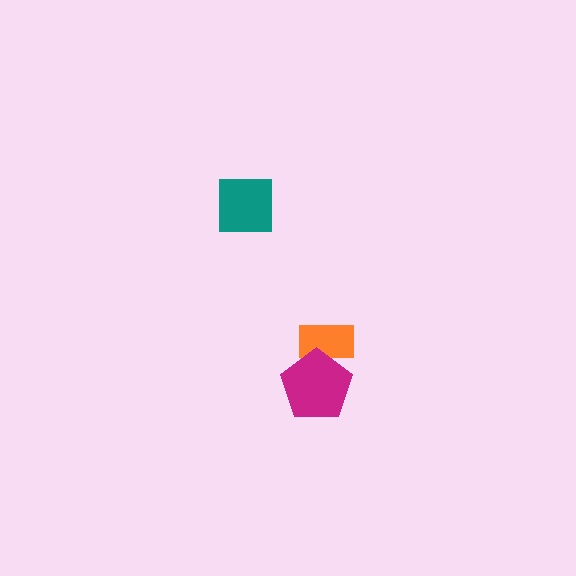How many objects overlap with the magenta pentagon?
1 object overlaps with the magenta pentagon.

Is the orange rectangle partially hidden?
Yes, it is partially covered by another shape.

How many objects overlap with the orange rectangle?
1 object overlaps with the orange rectangle.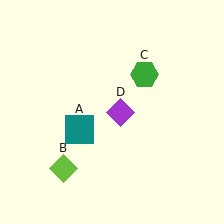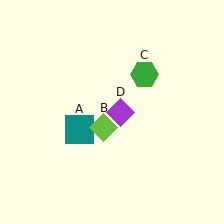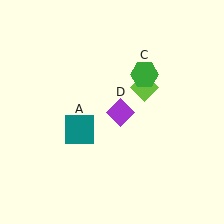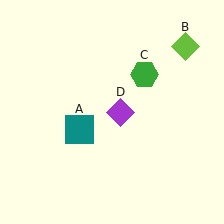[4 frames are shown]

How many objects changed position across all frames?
1 object changed position: lime diamond (object B).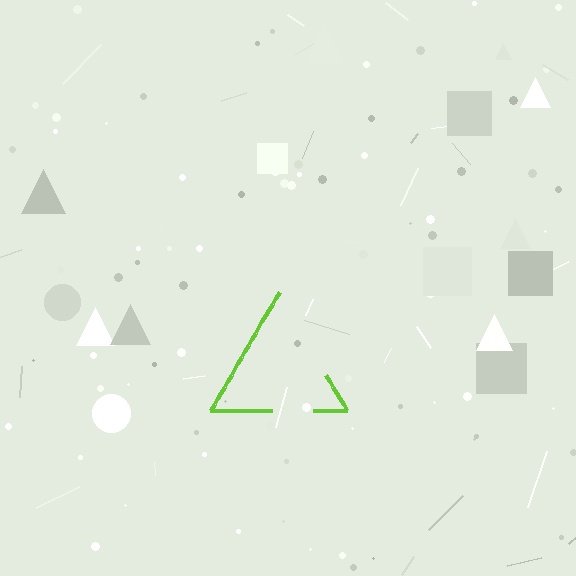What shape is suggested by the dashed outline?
The dashed outline suggests a triangle.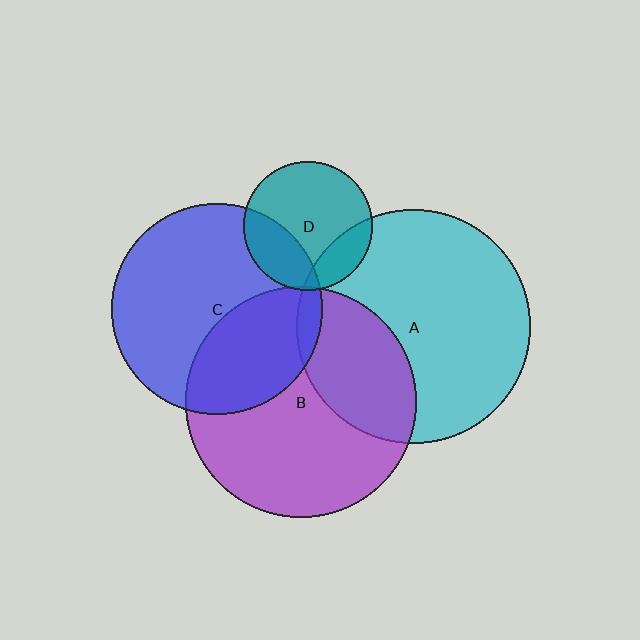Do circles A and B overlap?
Yes.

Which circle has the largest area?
Circle A (cyan).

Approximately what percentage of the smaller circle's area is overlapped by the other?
Approximately 30%.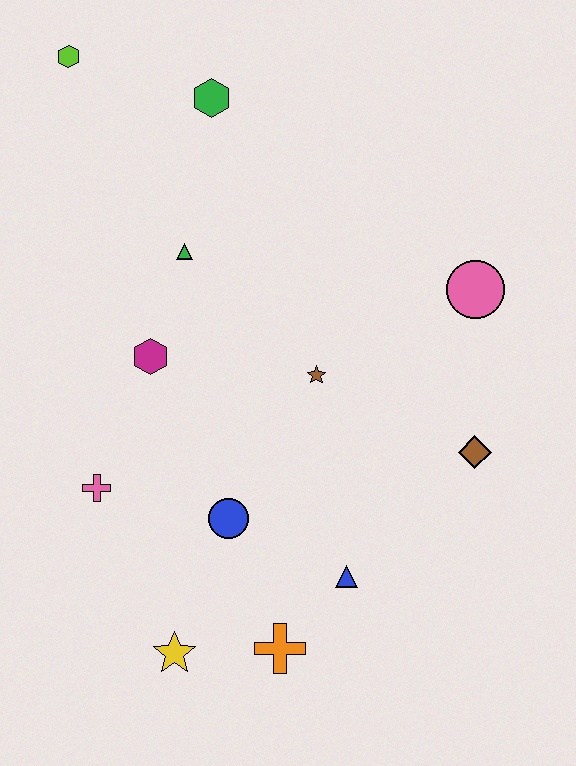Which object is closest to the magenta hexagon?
The green triangle is closest to the magenta hexagon.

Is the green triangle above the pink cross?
Yes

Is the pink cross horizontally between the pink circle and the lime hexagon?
Yes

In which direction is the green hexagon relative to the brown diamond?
The green hexagon is above the brown diamond.